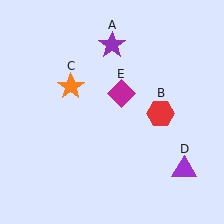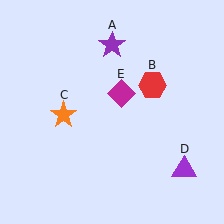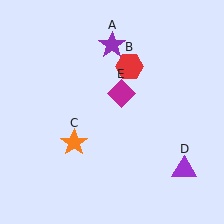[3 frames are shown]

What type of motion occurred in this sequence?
The red hexagon (object B), orange star (object C) rotated counterclockwise around the center of the scene.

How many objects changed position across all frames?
2 objects changed position: red hexagon (object B), orange star (object C).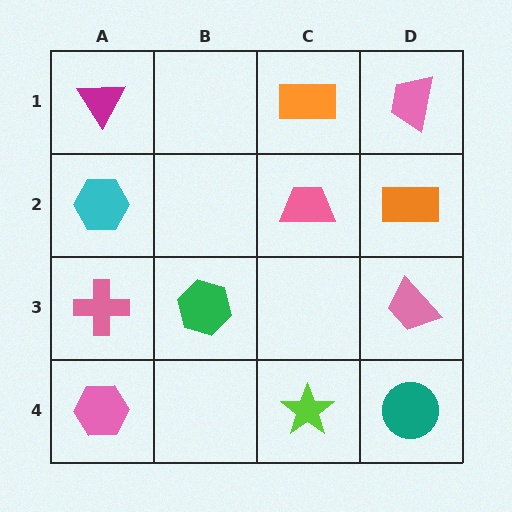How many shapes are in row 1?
3 shapes.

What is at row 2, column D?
An orange rectangle.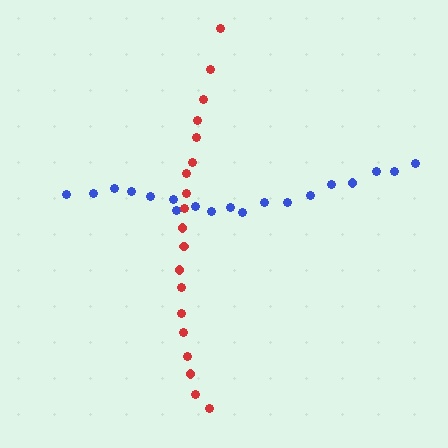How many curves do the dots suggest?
There are 2 distinct paths.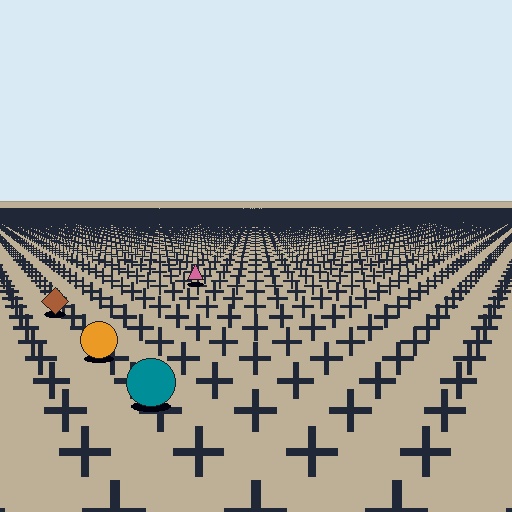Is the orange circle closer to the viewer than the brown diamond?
Yes. The orange circle is closer — you can tell from the texture gradient: the ground texture is coarser near it.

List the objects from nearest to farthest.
From nearest to farthest: the teal circle, the orange circle, the brown diamond, the pink triangle.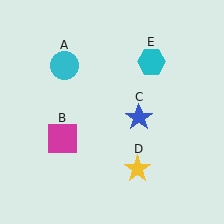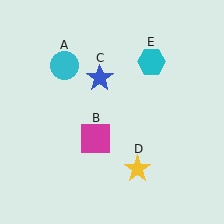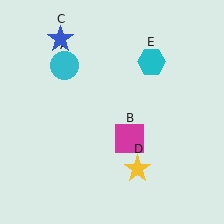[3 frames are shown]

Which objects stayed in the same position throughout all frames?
Cyan circle (object A) and yellow star (object D) and cyan hexagon (object E) remained stationary.